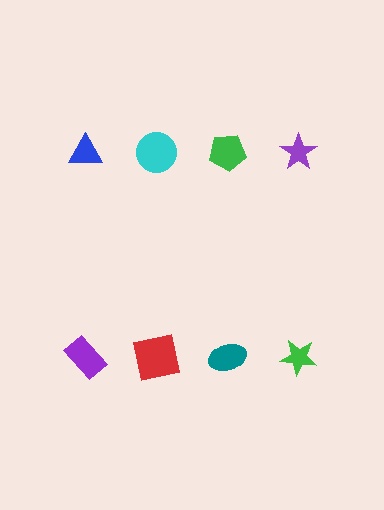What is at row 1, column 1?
A blue triangle.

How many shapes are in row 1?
4 shapes.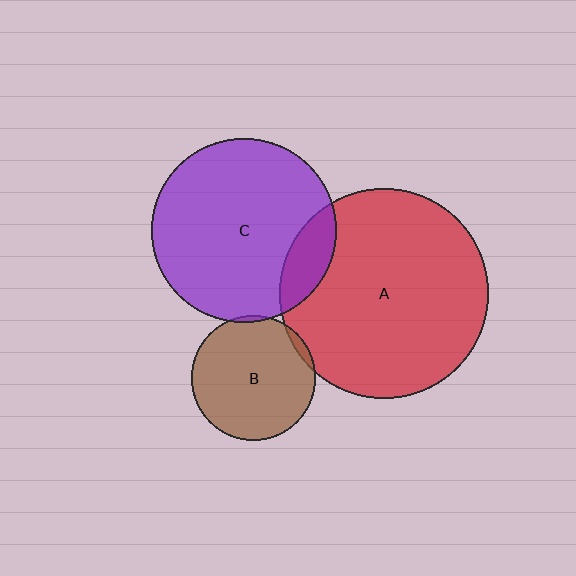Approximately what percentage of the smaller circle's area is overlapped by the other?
Approximately 15%.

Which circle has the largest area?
Circle A (red).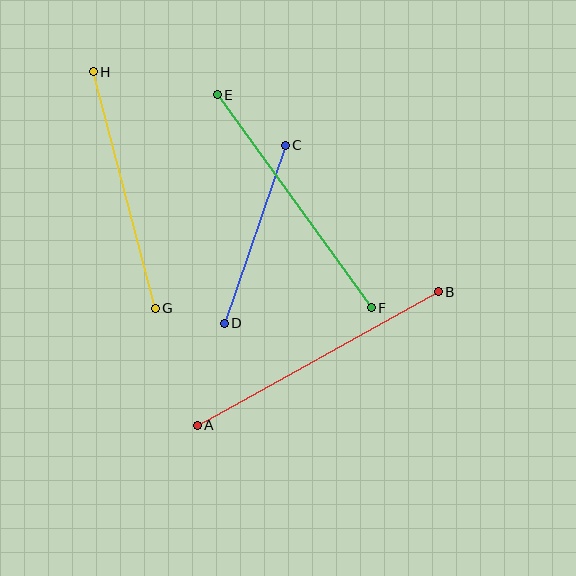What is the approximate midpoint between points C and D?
The midpoint is at approximately (255, 234) pixels.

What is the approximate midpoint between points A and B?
The midpoint is at approximately (318, 359) pixels.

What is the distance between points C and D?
The distance is approximately 188 pixels.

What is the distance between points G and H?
The distance is approximately 244 pixels.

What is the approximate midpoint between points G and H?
The midpoint is at approximately (124, 190) pixels.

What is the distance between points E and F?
The distance is approximately 263 pixels.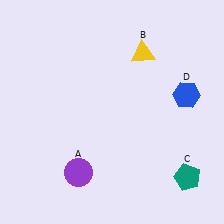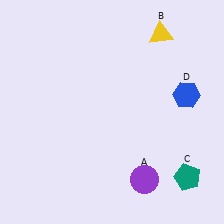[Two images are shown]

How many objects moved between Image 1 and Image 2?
2 objects moved between the two images.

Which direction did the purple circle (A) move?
The purple circle (A) moved right.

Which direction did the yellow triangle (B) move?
The yellow triangle (B) moved up.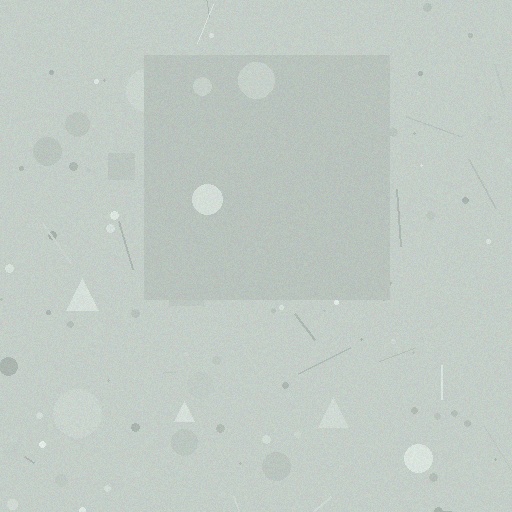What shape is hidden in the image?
A square is hidden in the image.